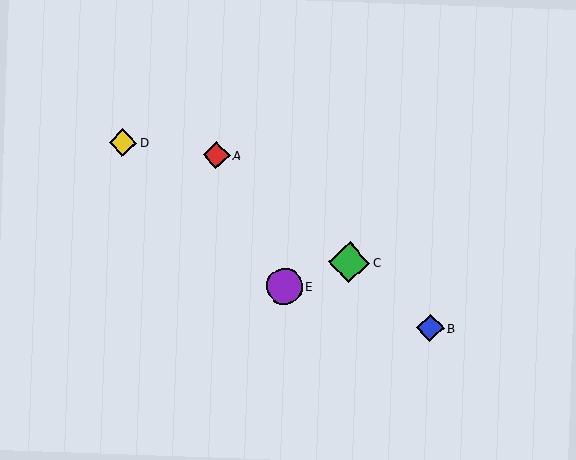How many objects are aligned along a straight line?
3 objects (A, B, C) are aligned along a straight line.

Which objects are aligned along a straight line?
Objects A, B, C are aligned along a straight line.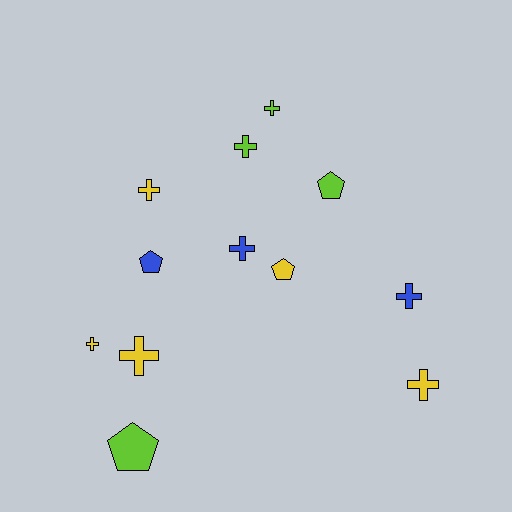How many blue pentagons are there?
There is 1 blue pentagon.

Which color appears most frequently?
Yellow, with 5 objects.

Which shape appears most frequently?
Cross, with 8 objects.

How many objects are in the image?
There are 12 objects.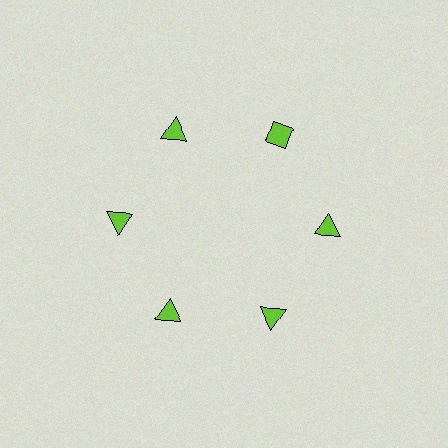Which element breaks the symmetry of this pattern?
The lime diamond at roughly the 1 o'clock position breaks the symmetry. All other shapes are lime triangles.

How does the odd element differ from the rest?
It has a different shape: diamond instead of triangle.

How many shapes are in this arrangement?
There are 6 shapes arranged in a ring pattern.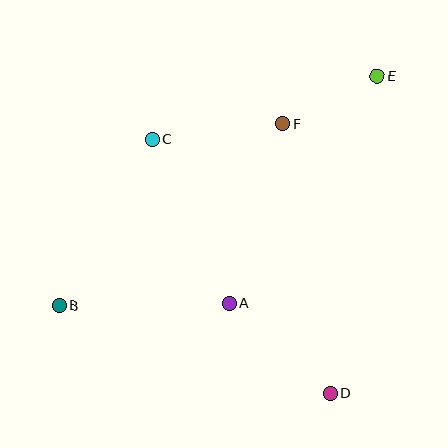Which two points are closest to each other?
Points E and F are closest to each other.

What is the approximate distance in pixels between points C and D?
The distance between C and D is approximately 310 pixels.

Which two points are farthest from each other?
Points B and E are farthest from each other.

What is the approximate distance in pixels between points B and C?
The distance between B and C is approximately 190 pixels.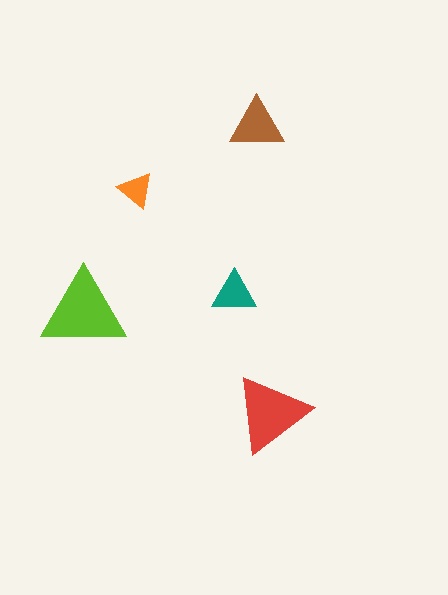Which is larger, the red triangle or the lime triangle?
The lime one.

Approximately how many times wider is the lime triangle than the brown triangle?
About 1.5 times wider.